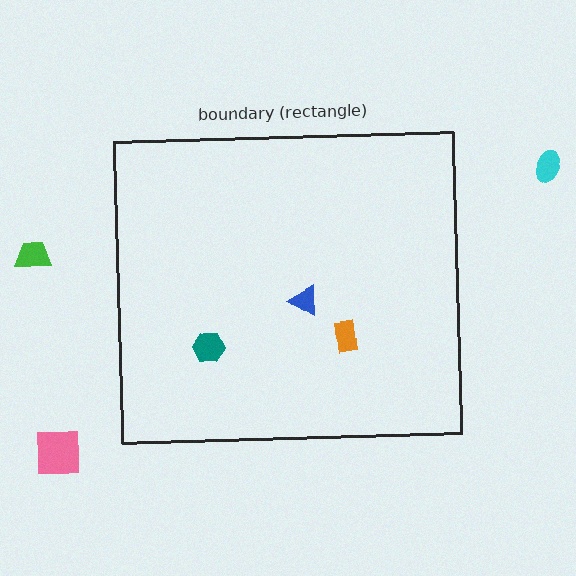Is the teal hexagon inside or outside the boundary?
Inside.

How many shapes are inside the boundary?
3 inside, 3 outside.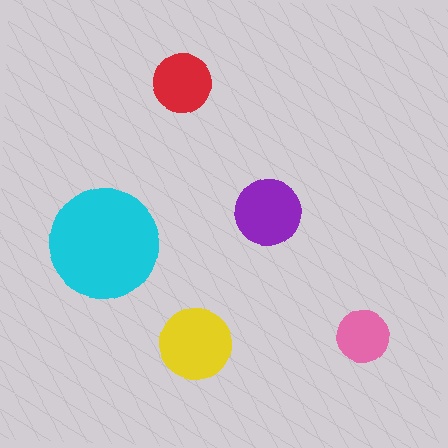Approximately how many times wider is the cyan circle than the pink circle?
About 2 times wider.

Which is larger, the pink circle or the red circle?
The red one.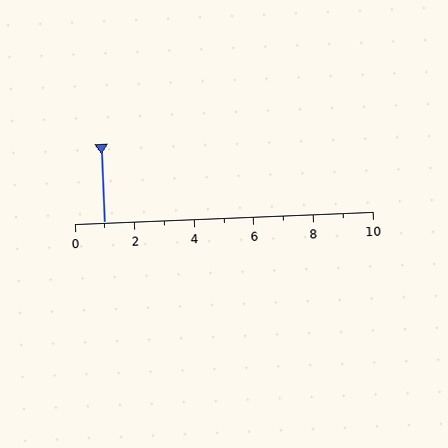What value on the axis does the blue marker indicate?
The marker indicates approximately 1.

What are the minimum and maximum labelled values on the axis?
The axis runs from 0 to 10.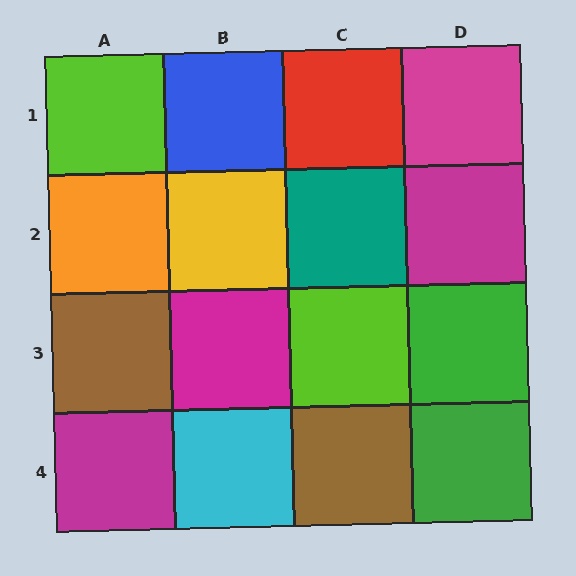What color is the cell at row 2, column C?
Teal.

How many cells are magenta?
4 cells are magenta.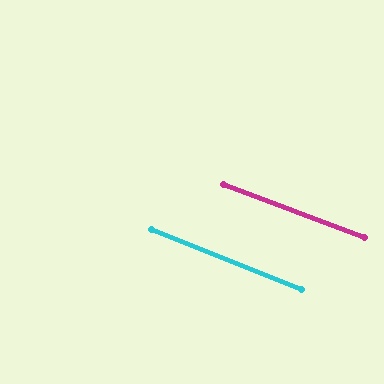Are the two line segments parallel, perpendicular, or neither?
Parallel — their directions differ by only 1.0°.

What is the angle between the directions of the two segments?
Approximately 1 degree.